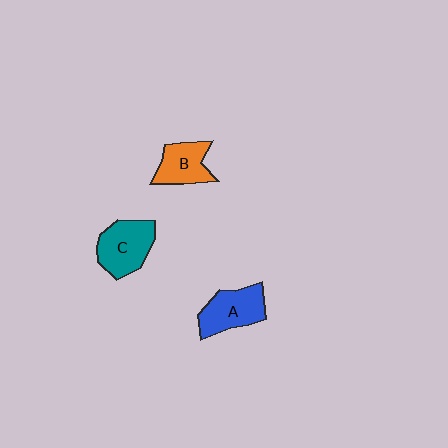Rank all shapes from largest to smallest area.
From largest to smallest: C (teal), A (blue), B (orange).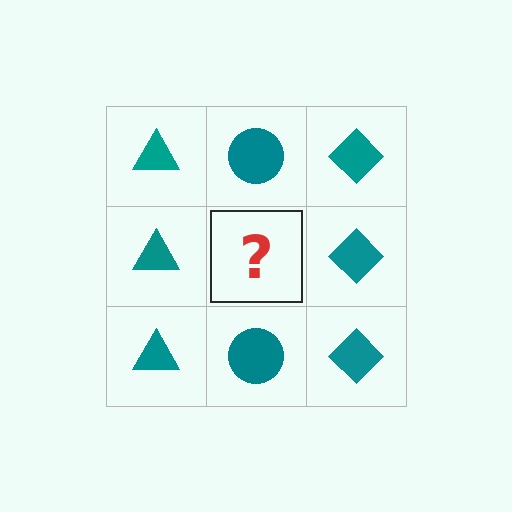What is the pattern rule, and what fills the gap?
The rule is that each column has a consistent shape. The gap should be filled with a teal circle.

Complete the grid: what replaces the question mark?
The question mark should be replaced with a teal circle.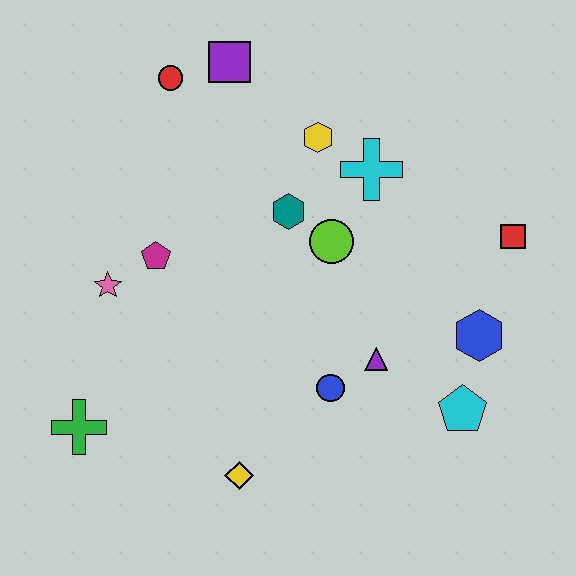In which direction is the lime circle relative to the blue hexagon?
The lime circle is to the left of the blue hexagon.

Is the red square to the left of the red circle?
No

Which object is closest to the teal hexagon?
The lime circle is closest to the teal hexagon.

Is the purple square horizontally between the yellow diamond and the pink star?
Yes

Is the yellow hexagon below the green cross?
No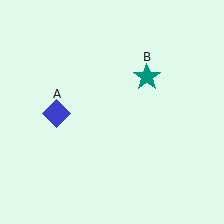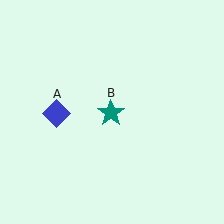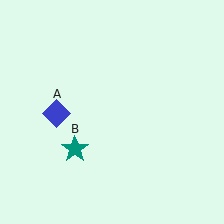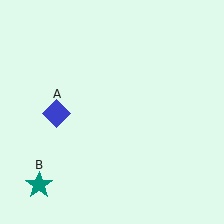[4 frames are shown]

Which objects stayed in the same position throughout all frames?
Blue diamond (object A) remained stationary.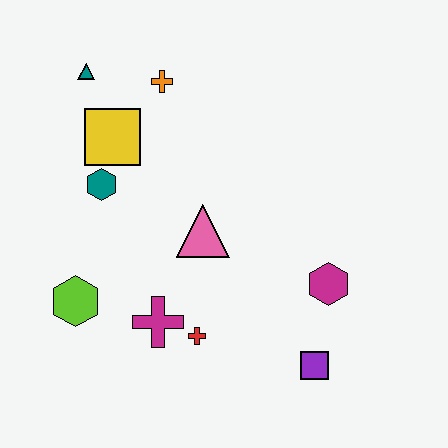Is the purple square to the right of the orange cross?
Yes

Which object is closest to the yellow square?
The teal hexagon is closest to the yellow square.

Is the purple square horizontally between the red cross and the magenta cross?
No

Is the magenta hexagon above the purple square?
Yes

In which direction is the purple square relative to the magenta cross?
The purple square is to the right of the magenta cross.